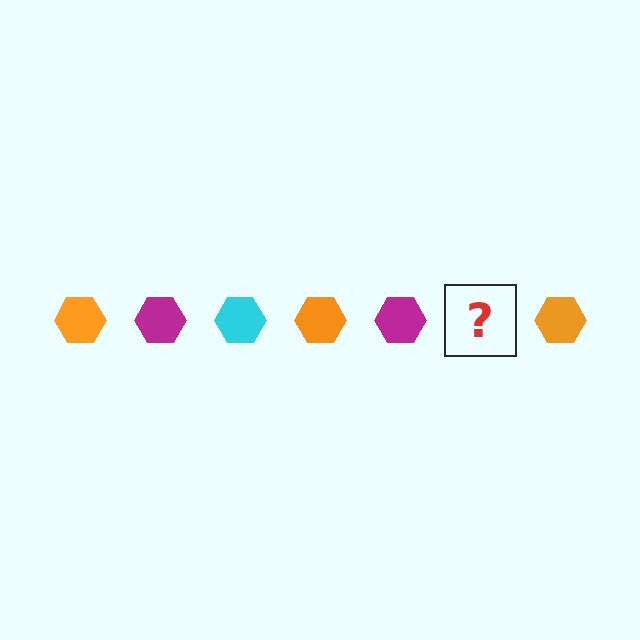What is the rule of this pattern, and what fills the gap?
The rule is that the pattern cycles through orange, magenta, cyan hexagons. The gap should be filled with a cyan hexagon.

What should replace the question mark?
The question mark should be replaced with a cyan hexagon.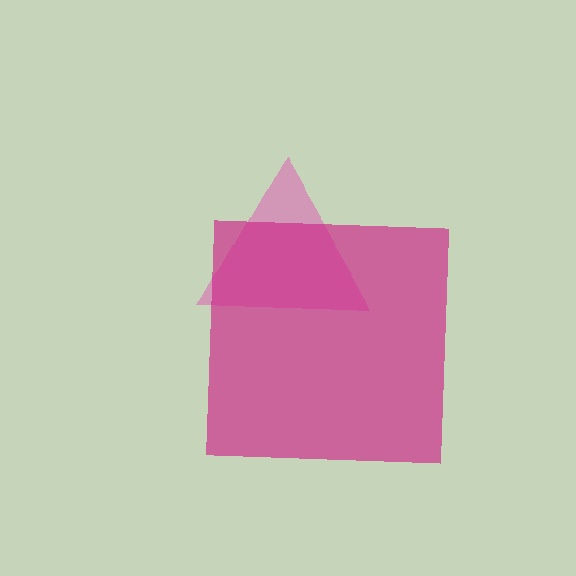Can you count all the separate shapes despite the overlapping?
Yes, there are 2 separate shapes.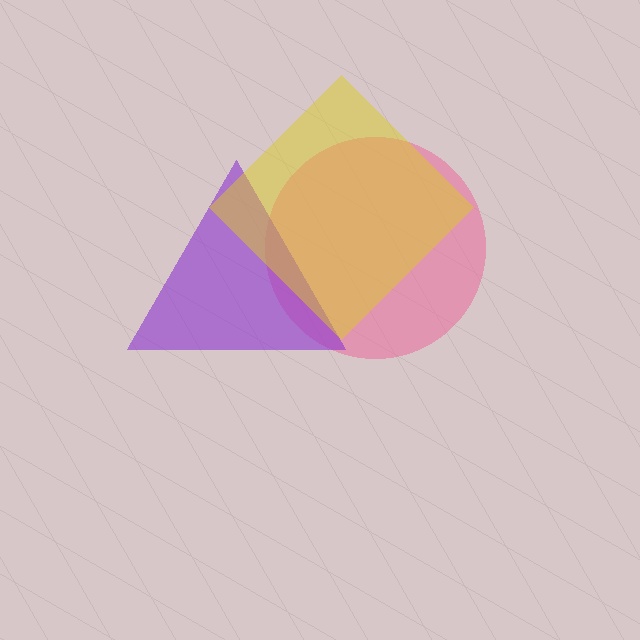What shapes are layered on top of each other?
The layered shapes are: a pink circle, a purple triangle, a yellow diamond.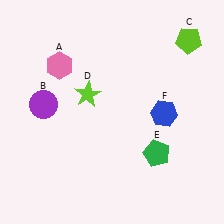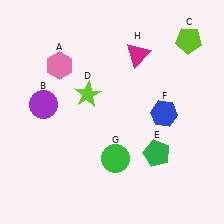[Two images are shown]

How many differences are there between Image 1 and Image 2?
There are 2 differences between the two images.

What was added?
A green circle (G), a magenta triangle (H) were added in Image 2.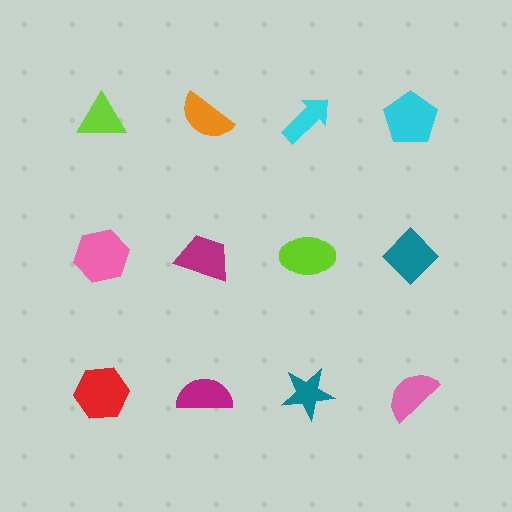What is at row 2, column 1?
A pink hexagon.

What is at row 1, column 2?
An orange semicircle.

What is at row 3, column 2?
A magenta semicircle.